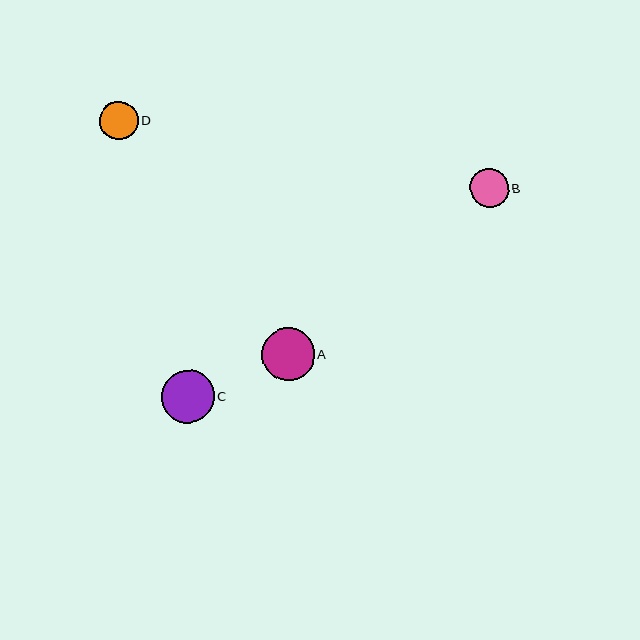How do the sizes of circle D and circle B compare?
Circle D and circle B are approximately the same size.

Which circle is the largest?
Circle C is the largest with a size of approximately 53 pixels.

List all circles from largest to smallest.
From largest to smallest: C, A, D, B.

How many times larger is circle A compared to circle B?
Circle A is approximately 1.4 times the size of circle B.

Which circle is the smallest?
Circle B is the smallest with a size of approximately 39 pixels.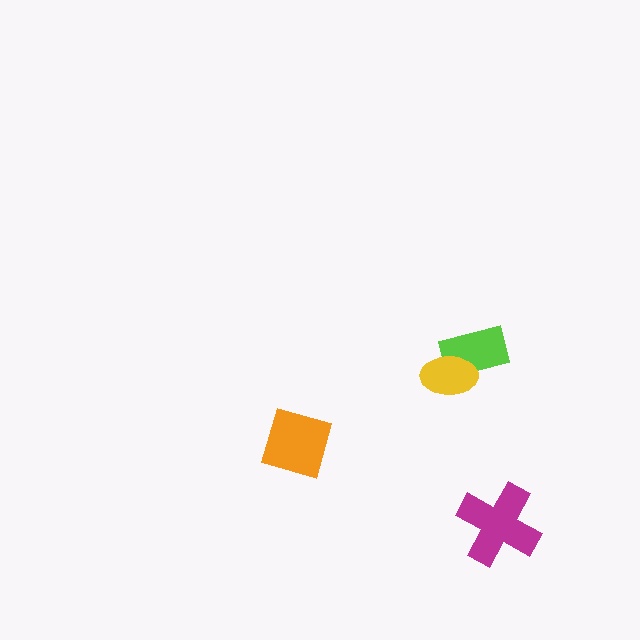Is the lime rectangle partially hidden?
Yes, it is partially covered by another shape.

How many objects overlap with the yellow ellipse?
1 object overlaps with the yellow ellipse.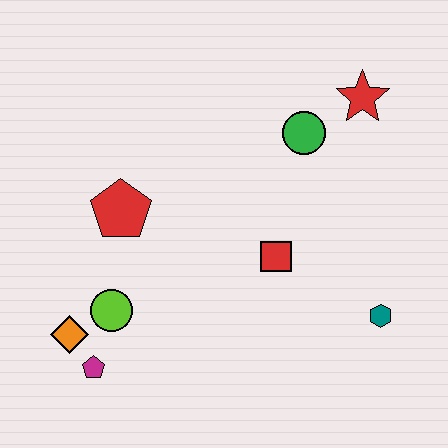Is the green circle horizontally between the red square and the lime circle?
No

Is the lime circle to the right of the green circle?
No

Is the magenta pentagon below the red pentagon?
Yes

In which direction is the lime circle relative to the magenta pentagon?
The lime circle is above the magenta pentagon.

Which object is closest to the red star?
The green circle is closest to the red star.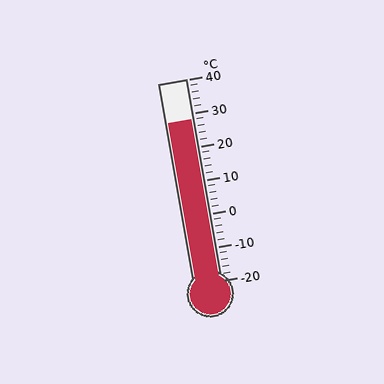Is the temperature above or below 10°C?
The temperature is above 10°C.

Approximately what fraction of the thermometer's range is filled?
The thermometer is filled to approximately 80% of its range.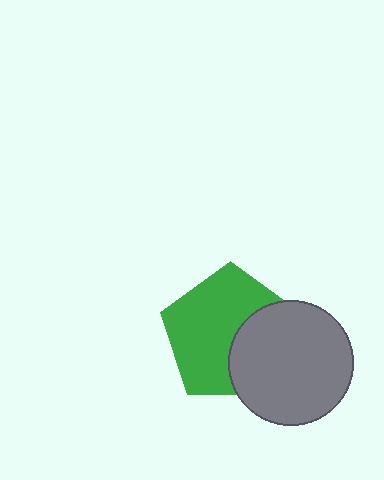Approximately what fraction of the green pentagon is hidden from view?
Roughly 37% of the green pentagon is hidden behind the gray circle.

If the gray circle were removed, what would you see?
You would see the complete green pentagon.